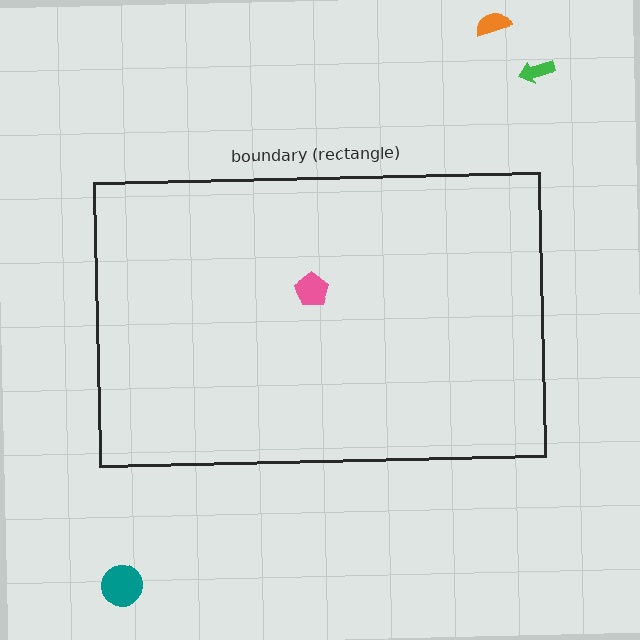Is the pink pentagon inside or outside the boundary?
Inside.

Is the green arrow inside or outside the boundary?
Outside.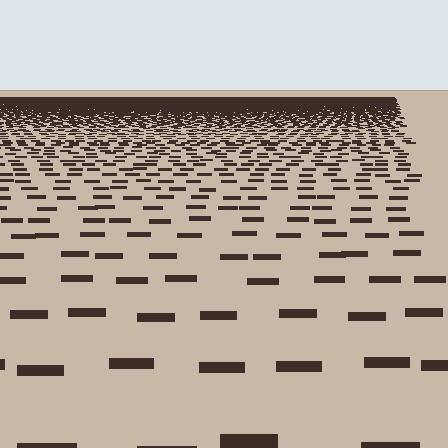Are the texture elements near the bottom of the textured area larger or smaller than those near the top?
Larger. Near the bottom, elements are closer to the viewer and appear at a bigger on-screen size.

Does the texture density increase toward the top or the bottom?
Density increases toward the top.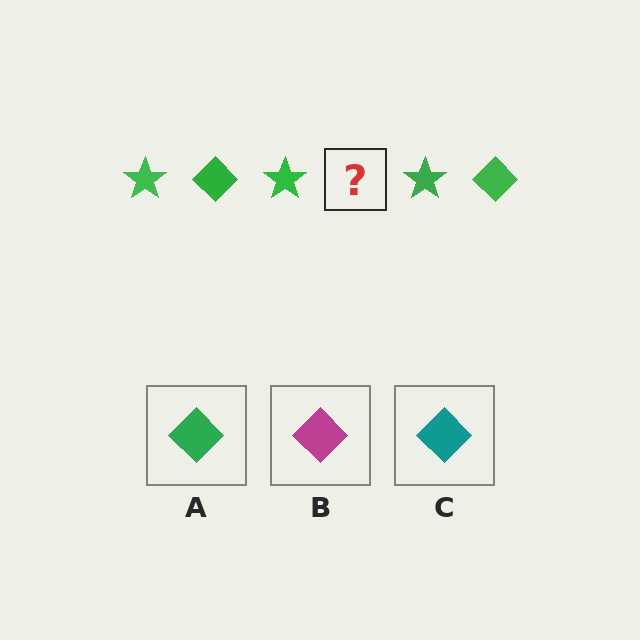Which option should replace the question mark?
Option A.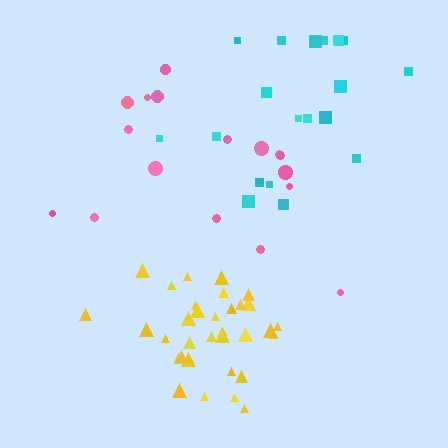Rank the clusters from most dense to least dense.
yellow, cyan, pink.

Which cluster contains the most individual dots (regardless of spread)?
Yellow (34).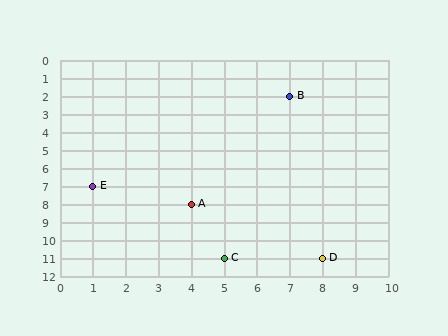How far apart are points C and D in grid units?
Points C and D are 3 columns apart.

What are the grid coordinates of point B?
Point B is at grid coordinates (7, 2).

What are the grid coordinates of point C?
Point C is at grid coordinates (5, 11).